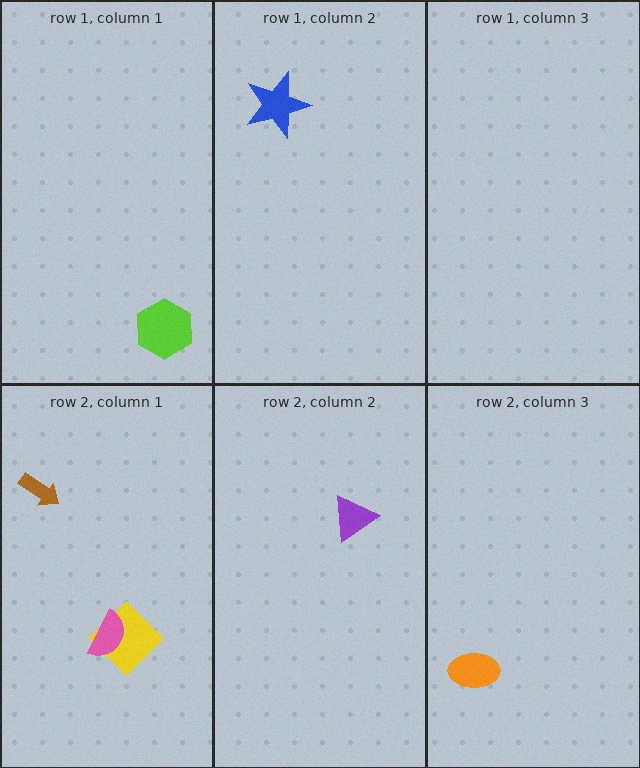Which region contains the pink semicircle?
The row 2, column 1 region.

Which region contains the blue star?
The row 1, column 2 region.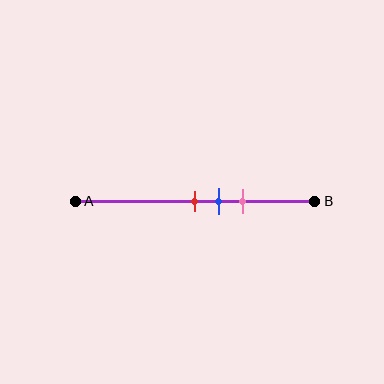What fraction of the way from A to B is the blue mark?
The blue mark is approximately 60% (0.6) of the way from A to B.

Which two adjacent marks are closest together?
The red and blue marks are the closest adjacent pair.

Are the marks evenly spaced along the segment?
Yes, the marks are approximately evenly spaced.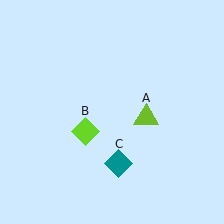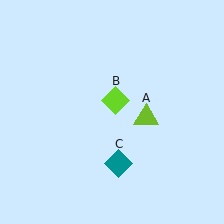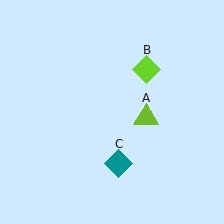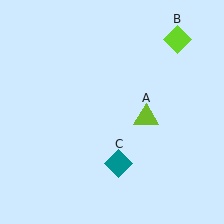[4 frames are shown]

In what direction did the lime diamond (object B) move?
The lime diamond (object B) moved up and to the right.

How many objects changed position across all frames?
1 object changed position: lime diamond (object B).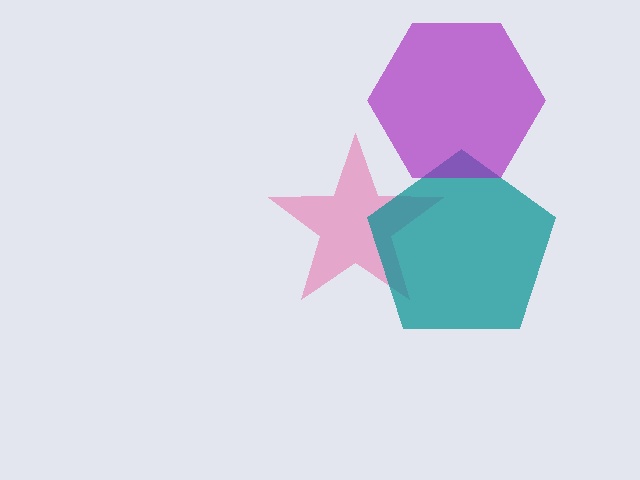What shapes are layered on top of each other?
The layered shapes are: a pink star, a teal pentagon, a purple hexagon.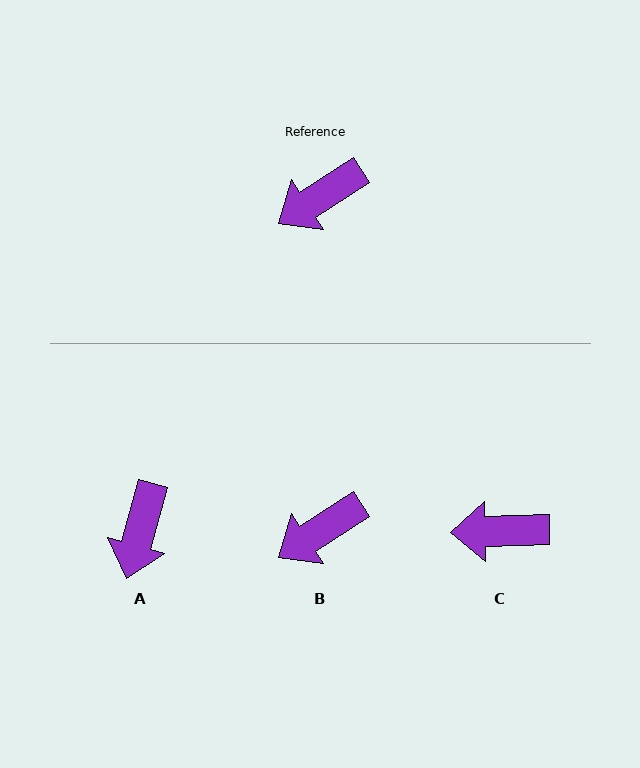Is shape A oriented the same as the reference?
No, it is off by about 42 degrees.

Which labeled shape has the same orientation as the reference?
B.